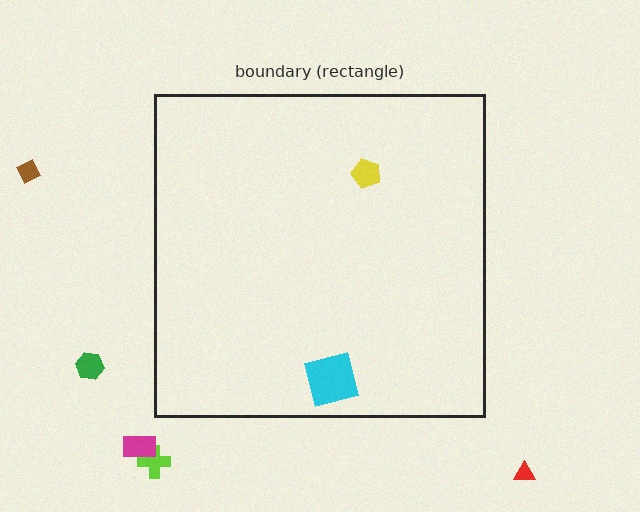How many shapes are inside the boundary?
2 inside, 5 outside.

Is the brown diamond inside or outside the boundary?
Outside.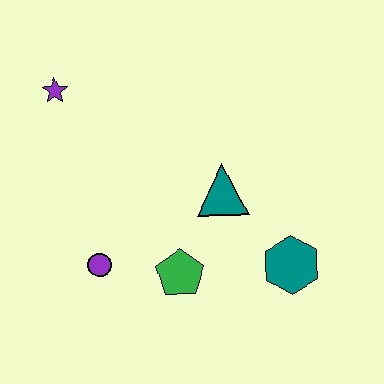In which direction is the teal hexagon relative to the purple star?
The teal hexagon is to the right of the purple star.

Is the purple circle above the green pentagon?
Yes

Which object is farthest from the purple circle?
The teal hexagon is farthest from the purple circle.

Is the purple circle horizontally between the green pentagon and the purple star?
Yes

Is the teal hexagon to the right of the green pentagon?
Yes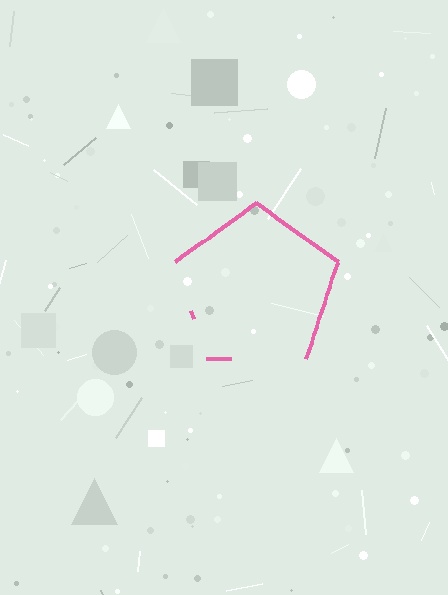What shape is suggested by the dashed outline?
The dashed outline suggests a pentagon.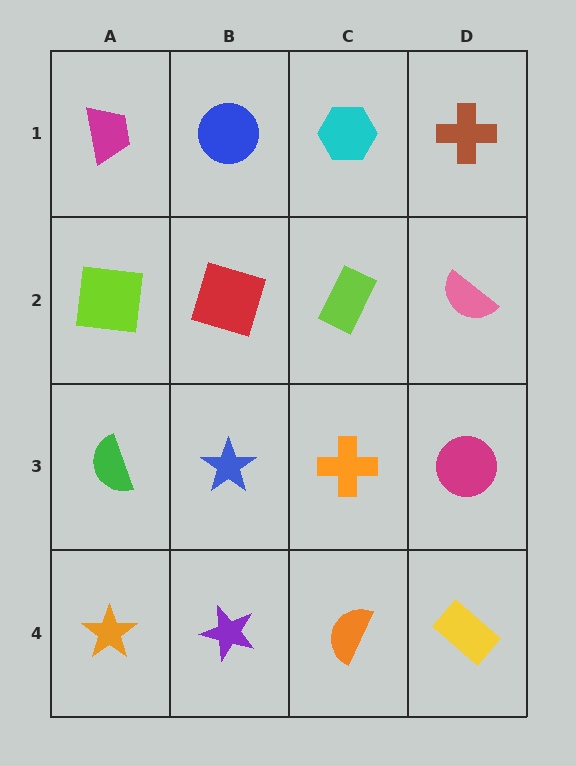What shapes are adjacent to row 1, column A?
A lime square (row 2, column A), a blue circle (row 1, column B).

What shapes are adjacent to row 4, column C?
An orange cross (row 3, column C), a purple star (row 4, column B), a yellow rectangle (row 4, column D).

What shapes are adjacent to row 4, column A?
A green semicircle (row 3, column A), a purple star (row 4, column B).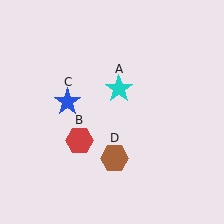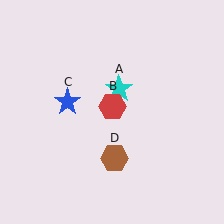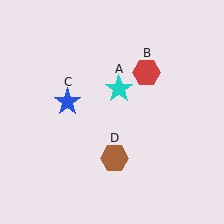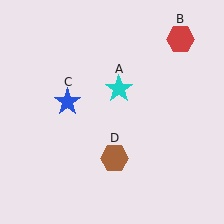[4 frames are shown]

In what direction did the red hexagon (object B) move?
The red hexagon (object B) moved up and to the right.